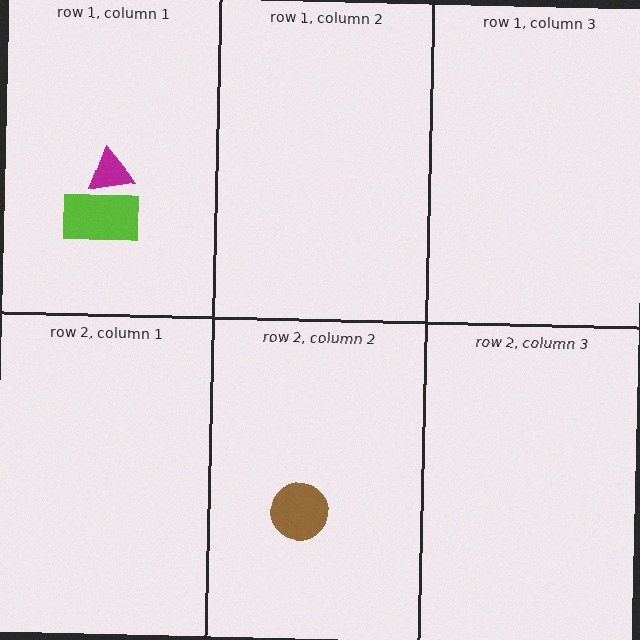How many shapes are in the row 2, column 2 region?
1.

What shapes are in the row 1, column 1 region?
The lime rectangle, the magenta triangle.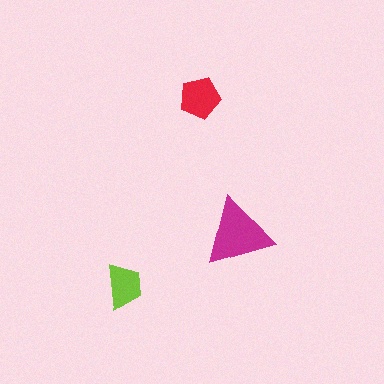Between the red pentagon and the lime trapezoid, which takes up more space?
The red pentagon.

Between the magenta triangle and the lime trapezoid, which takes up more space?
The magenta triangle.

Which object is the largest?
The magenta triangle.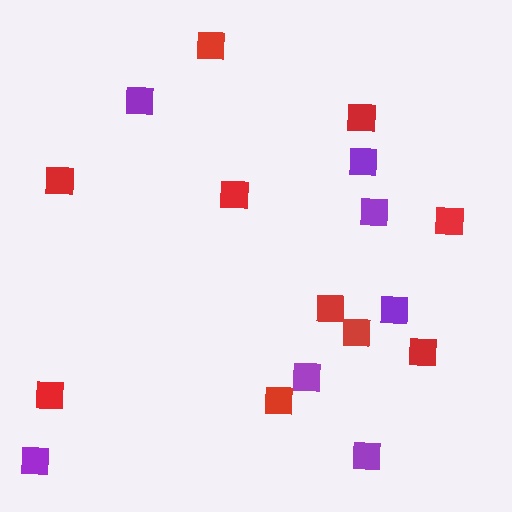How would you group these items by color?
There are 2 groups: one group of red squares (10) and one group of purple squares (7).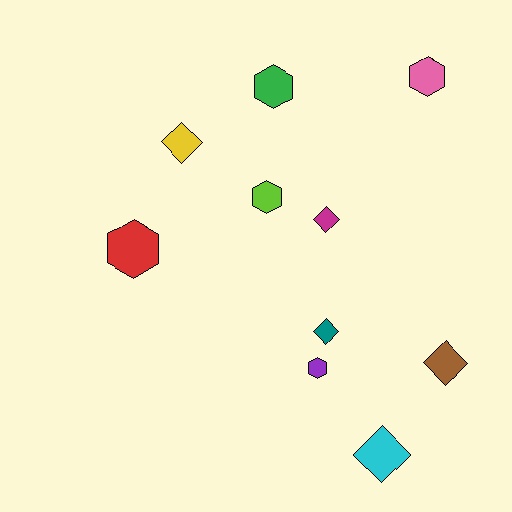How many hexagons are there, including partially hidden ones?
There are 5 hexagons.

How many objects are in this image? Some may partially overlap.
There are 10 objects.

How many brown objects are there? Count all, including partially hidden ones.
There is 1 brown object.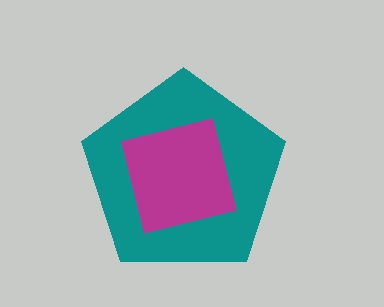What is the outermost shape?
The teal pentagon.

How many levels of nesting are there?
2.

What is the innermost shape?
The magenta square.